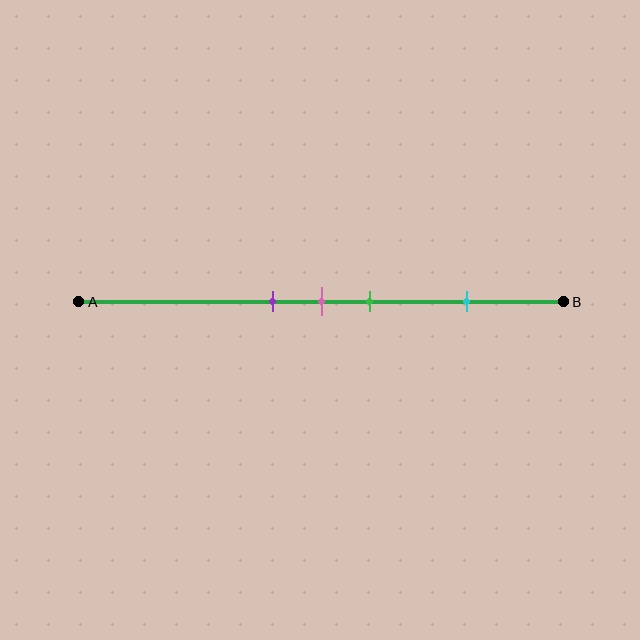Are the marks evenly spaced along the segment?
No, the marks are not evenly spaced.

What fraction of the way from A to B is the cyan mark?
The cyan mark is approximately 80% (0.8) of the way from A to B.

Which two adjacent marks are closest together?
The purple and pink marks are the closest adjacent pair.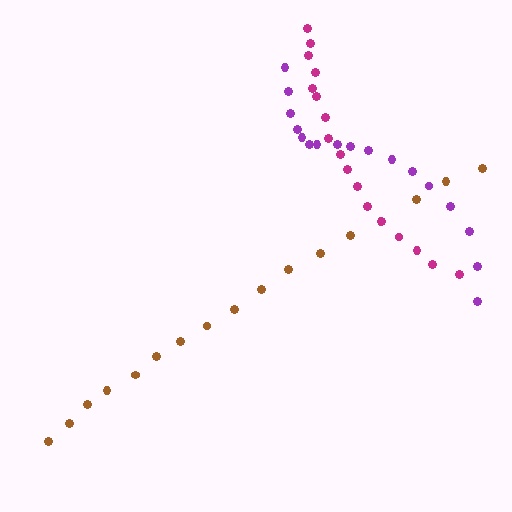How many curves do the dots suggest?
There are 3 distinct paths.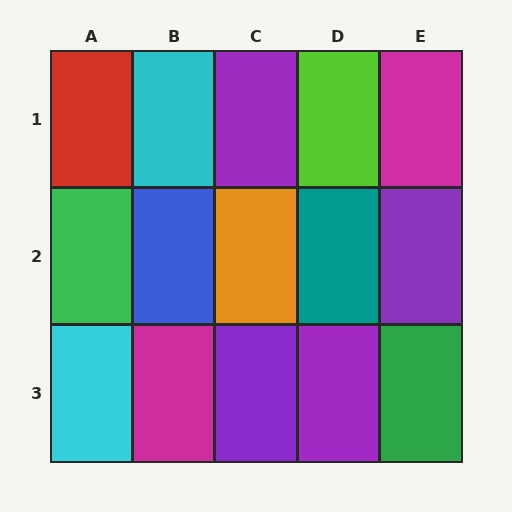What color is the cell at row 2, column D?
Teal.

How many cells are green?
2 cells are green.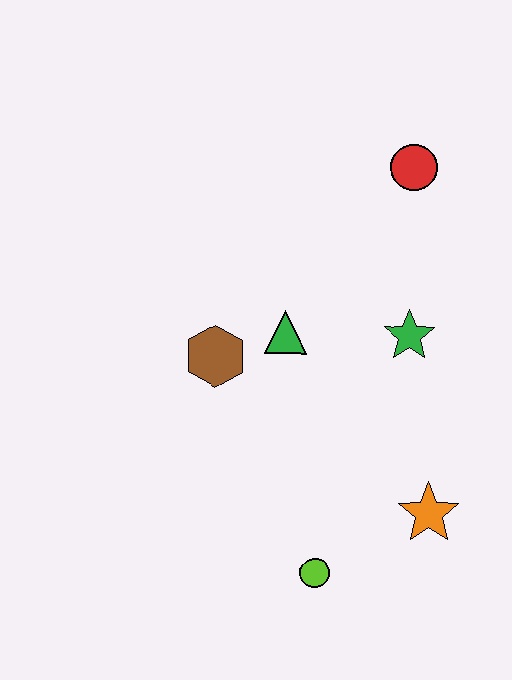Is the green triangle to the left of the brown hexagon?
No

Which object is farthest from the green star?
The lime circle is farthest from the green star.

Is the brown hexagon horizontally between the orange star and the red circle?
No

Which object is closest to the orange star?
The lime circle is closest to the orange star.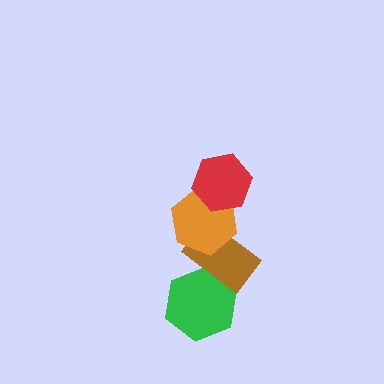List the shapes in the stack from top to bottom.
From top to bottom: the red hexagon, the orange hexagon, the brown rectangle, the green hexagon.